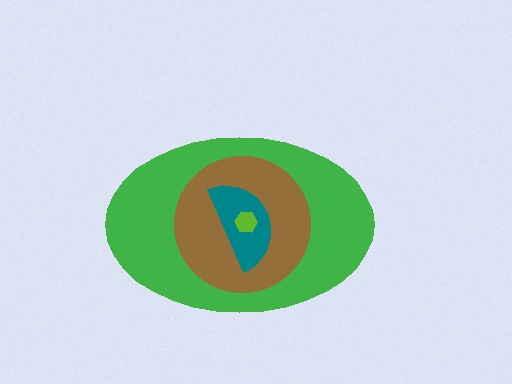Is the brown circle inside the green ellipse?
Yes.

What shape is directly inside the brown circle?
The teal semicircle.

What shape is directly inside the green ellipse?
The brown circle.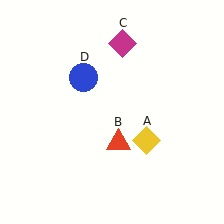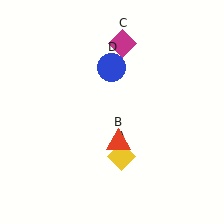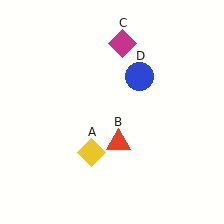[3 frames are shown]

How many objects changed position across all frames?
2 objects changed position: yellow diamond (object A), blue circle (object D).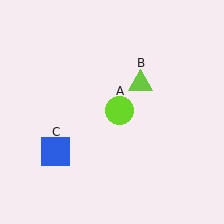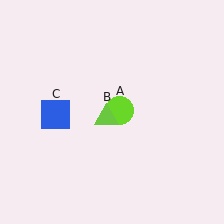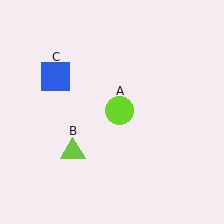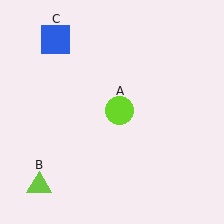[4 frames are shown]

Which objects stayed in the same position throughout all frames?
Lime circle (object A) remained stationary.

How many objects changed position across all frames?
2 objects changed position: lime triangle (object B), blue square (object C).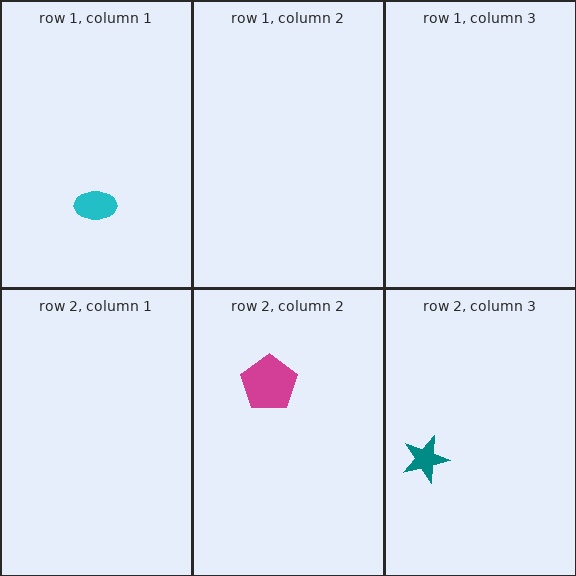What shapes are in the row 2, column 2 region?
The magenta pentagon.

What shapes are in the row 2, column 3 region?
The teal star.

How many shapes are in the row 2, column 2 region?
1.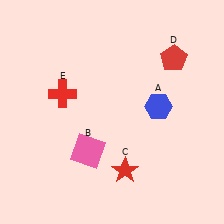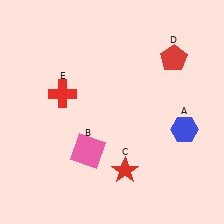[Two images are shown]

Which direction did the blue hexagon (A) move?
The blue hexagon (A) moved right.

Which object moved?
The blue hexagon (A) moved right.